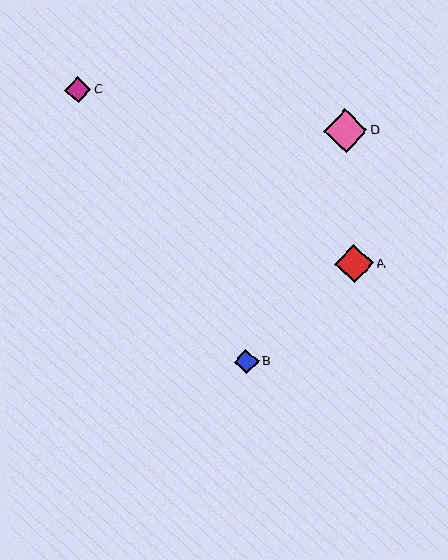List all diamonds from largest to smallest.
From largest to smallest: D, A, C, B.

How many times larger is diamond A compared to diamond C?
Diamond A is approximately 1.5 times the size of diamond C.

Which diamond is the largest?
Diamond D is the largest with a size of approximately 43 pixels.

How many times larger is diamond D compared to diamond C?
Diamond D is approximately 1.7 times the size of diamond C.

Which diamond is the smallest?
Diamond B is the smallest with a size of approximately 24 pixels.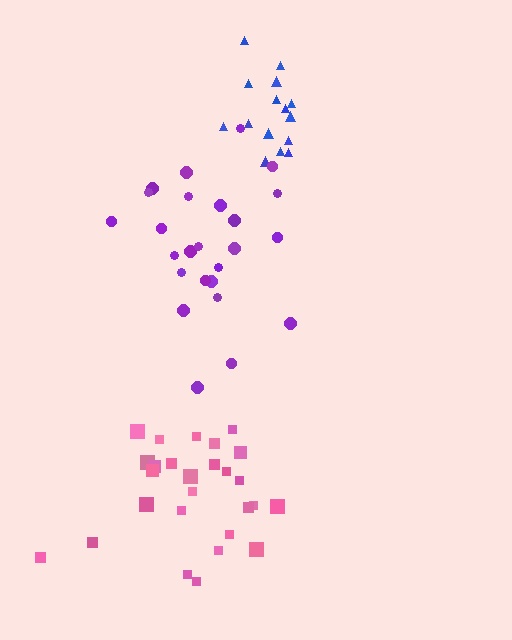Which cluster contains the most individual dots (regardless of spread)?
Pink (27).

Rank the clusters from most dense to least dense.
blue, pink, purple.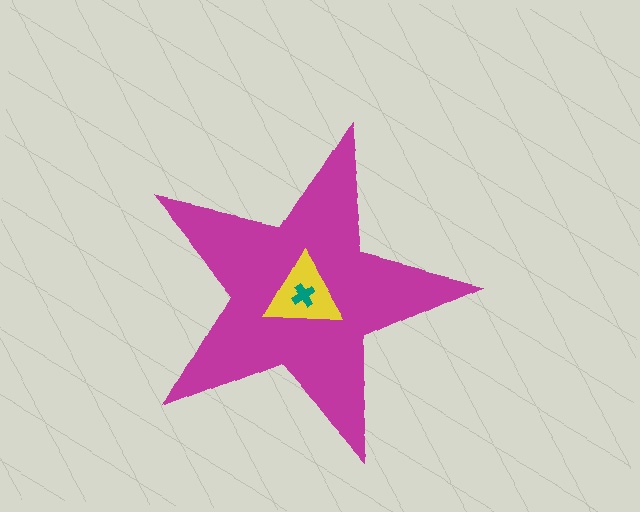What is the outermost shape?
The magenta star.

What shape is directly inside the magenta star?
The yellow triangle.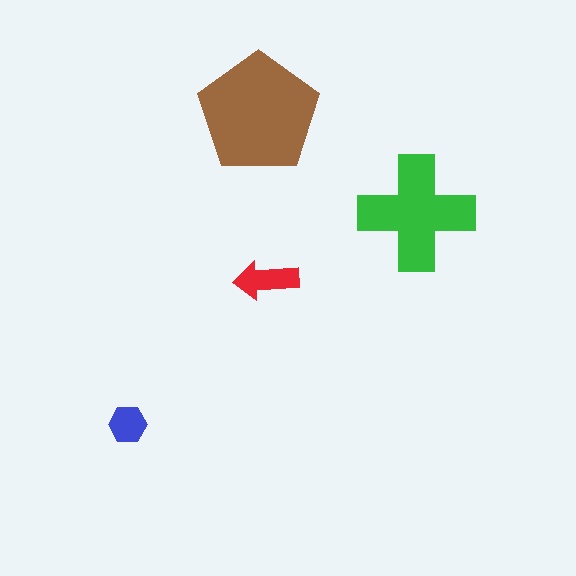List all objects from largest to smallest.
The brown pentagon, the green cross, the red arrow, the blue hexagon.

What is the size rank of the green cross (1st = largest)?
2nd.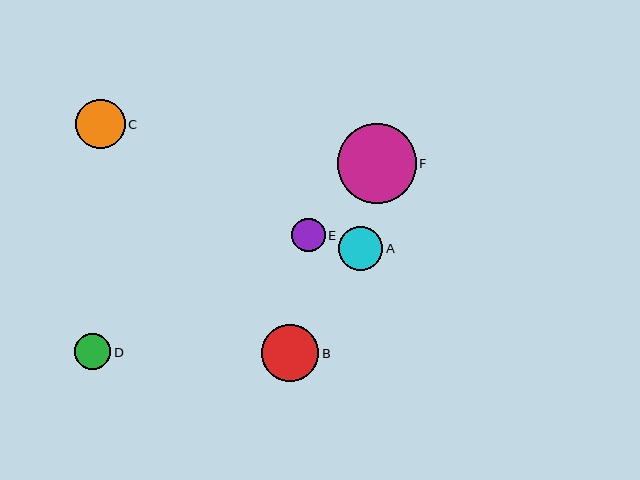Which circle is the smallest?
Circle E is the smallest with a size of approximately 33 pixels.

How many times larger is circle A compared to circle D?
Circle A is approximately 1.2 times the size of circle D.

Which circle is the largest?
Circle F is the largest with a size of approximately 79 pixels.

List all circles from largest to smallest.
From largest to smallest: F, B, C, A, D, E.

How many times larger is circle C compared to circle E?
Circle C is approximately 1.5 times the size of circle E.